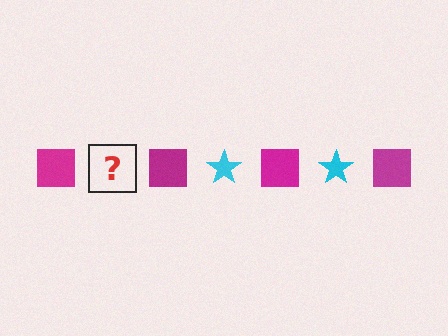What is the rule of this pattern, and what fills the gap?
The rule is that the pattern alternates between magenta square and cyan star. The gap should be filled with a cyan star.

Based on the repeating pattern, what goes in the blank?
The blank should be a cyan star.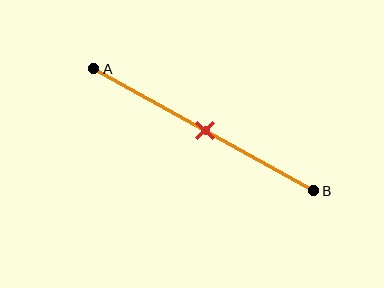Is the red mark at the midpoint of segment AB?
Yes, the mark is approximately at the midpoint.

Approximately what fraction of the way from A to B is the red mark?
The red mark is approximately 50% of the way from A to B.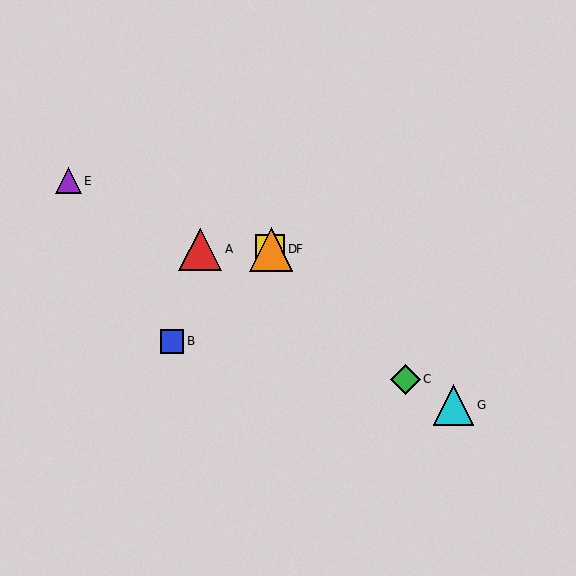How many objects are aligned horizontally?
3 objects (A, D, F) are aligned horizontally.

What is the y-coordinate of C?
Object C is at y≈379.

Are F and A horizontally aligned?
Yes, both are at y≈249.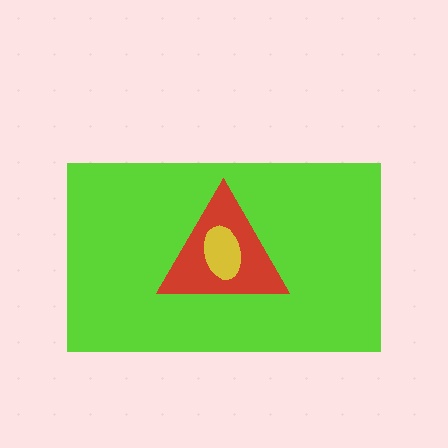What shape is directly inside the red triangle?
The yellow ellipse.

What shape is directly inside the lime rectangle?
The red triangle.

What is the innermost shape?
The yellow ellipse.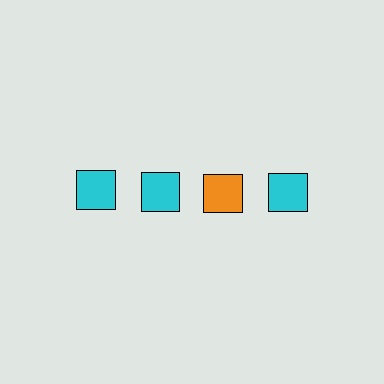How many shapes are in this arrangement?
There are 4 shapes arranged in a grid pattern.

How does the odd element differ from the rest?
It has a different color: orange instead of cyan.